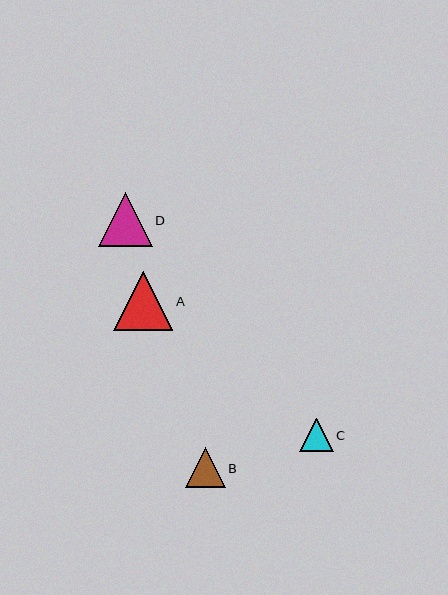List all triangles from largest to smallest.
From largest to smallest: A, D, B, C.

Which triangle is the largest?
Triangle A is the largest with a size of approximately 59 pixels.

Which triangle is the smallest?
Triangle C is the smallest with a size of approximately 33 pixels.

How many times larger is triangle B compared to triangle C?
Triangle B is approximately 1.2 times the size of triangle C.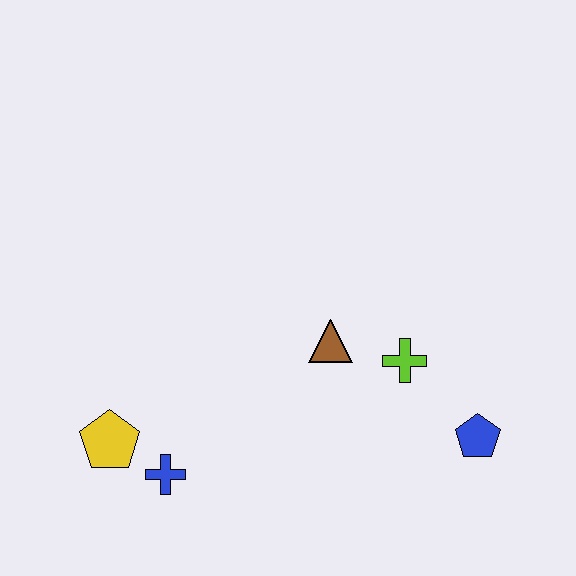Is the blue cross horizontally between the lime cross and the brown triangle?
No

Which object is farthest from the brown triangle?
The yellow pentagon is farthest from the brown triangle.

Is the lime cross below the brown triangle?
Yes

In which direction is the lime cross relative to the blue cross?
The lime cross is to the right of the blue cross.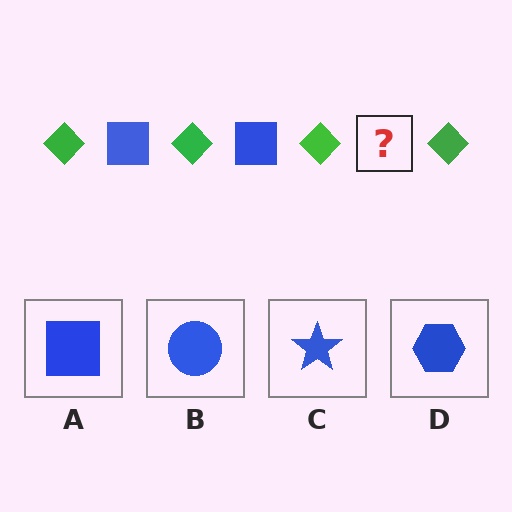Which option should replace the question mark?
Option A.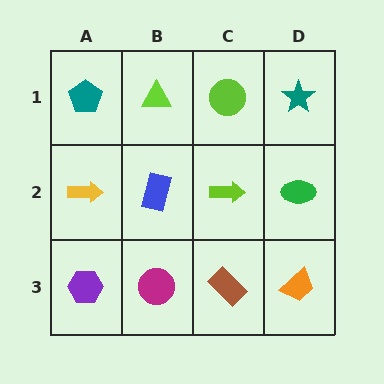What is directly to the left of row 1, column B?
A teal pentagon.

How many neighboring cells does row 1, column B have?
3.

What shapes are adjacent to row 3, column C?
A lime arrow (row 2, column C), a magenta circle (row 3, column B), an orange trapezoid (row 3, column D).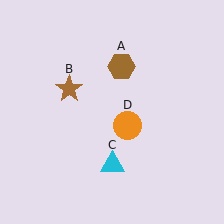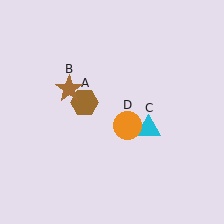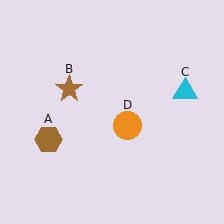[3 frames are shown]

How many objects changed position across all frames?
2 objects changed position: brown hexagon (object A), cyan triangle (object C).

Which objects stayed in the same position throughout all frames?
Brown star (object B) and orange circle (object D) remained stationary.